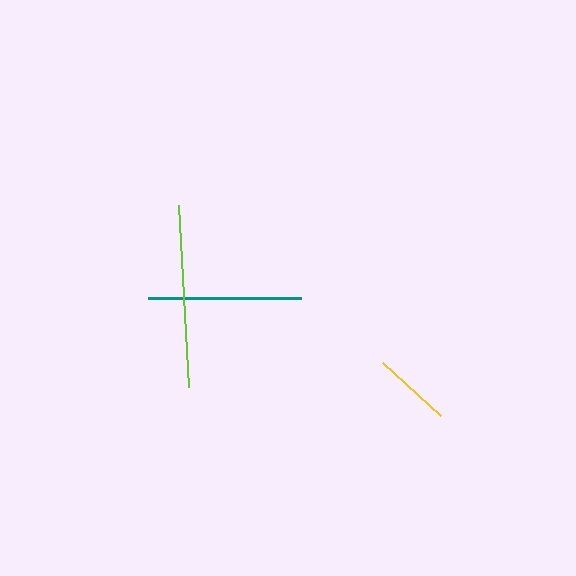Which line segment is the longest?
The lime line is the longest at approximately 182 pixels.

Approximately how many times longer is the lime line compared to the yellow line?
The lime line is approximately 2.3 times the length of the yellow line.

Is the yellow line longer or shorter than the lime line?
The lime line is longer than the yellow line.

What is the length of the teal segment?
The teal segment is approximately 153 pixels long.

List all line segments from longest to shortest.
From longest to shortest: lime, teal, yellow.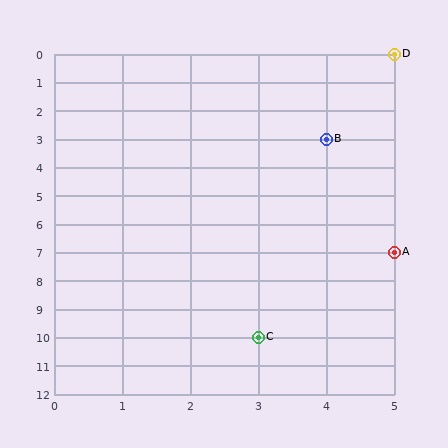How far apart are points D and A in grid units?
Points D and A are 7 rows apart.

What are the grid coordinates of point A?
Point A is at grid coordinates (5, 7).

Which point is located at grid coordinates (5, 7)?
Point A is at (5, 7).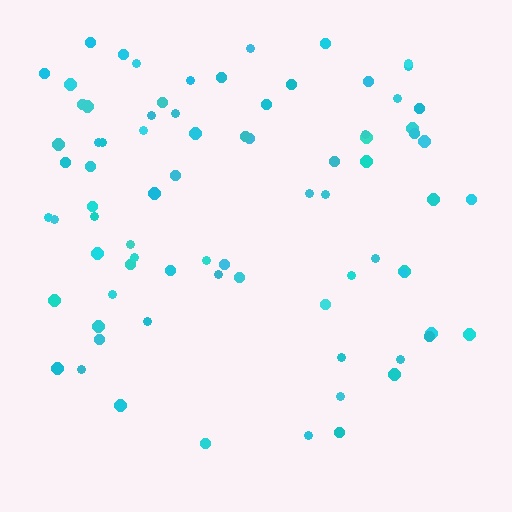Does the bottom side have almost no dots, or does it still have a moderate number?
Still a moderate number, just noticeably fewer than the top.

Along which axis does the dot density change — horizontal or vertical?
Vertical.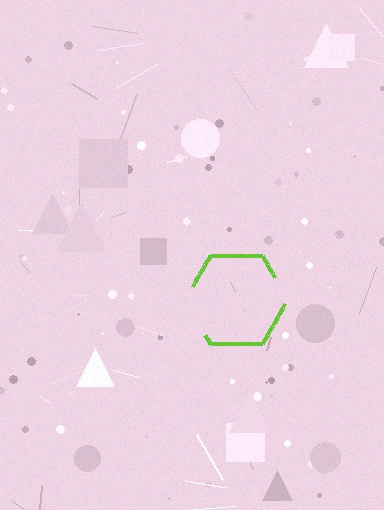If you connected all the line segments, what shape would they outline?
They would outline a hexagon.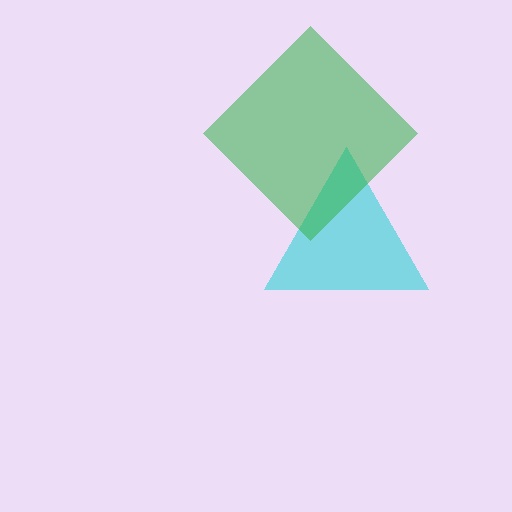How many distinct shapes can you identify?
There are 2 distinct shapes: a cyan triangle, a green diamond.